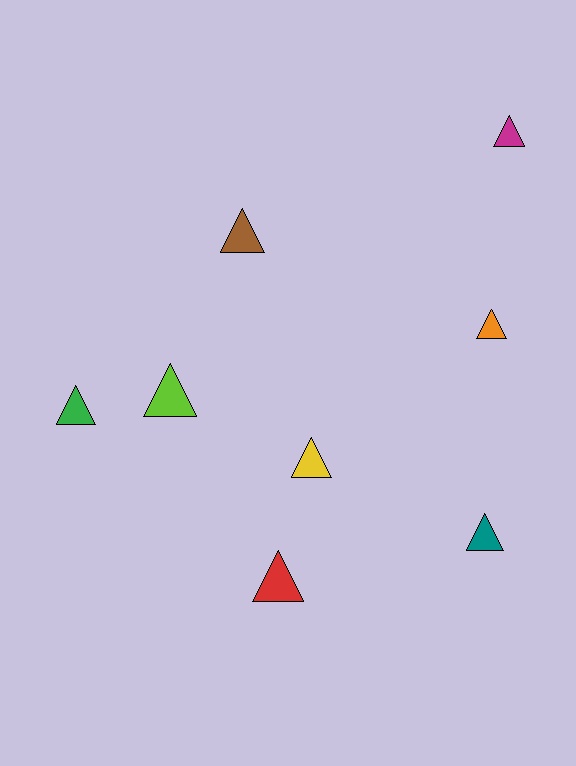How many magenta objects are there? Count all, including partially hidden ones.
There is 1 magenta object.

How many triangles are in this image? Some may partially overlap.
There are 8 triangles.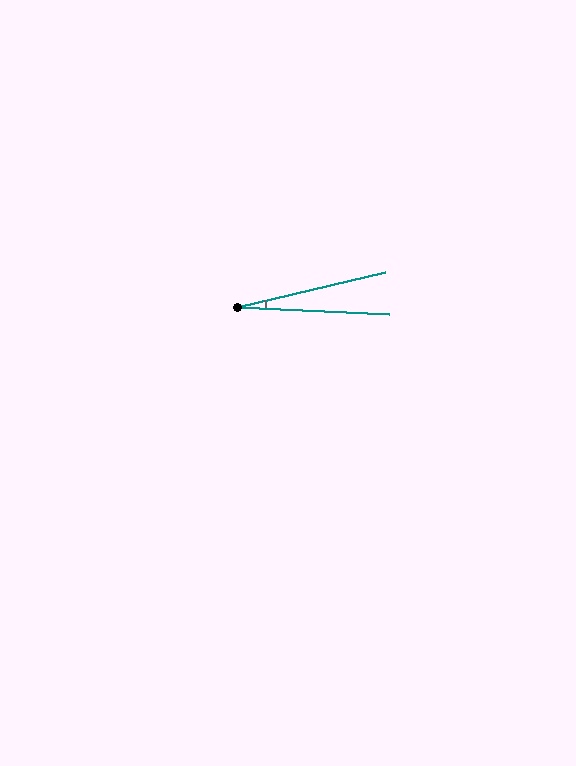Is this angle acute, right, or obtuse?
It is acute.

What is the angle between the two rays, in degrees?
Approximately 16 degrees.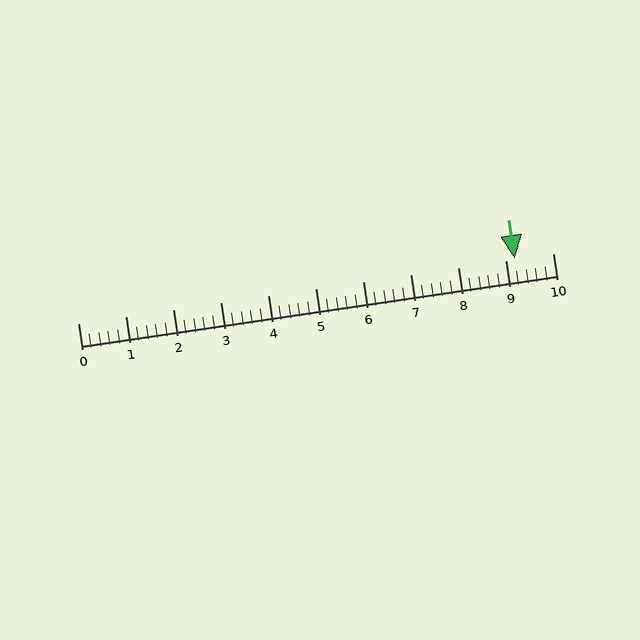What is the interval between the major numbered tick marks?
The major tick marks are spaced 1 units apart.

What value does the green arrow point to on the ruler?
The green arrow points to approximately 9.2.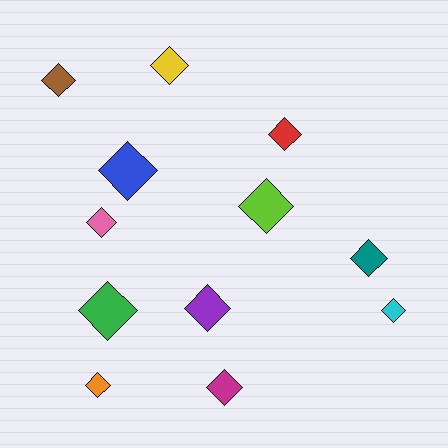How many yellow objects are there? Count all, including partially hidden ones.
There is 1 yellow object.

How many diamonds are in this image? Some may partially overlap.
There are 12 diamonds.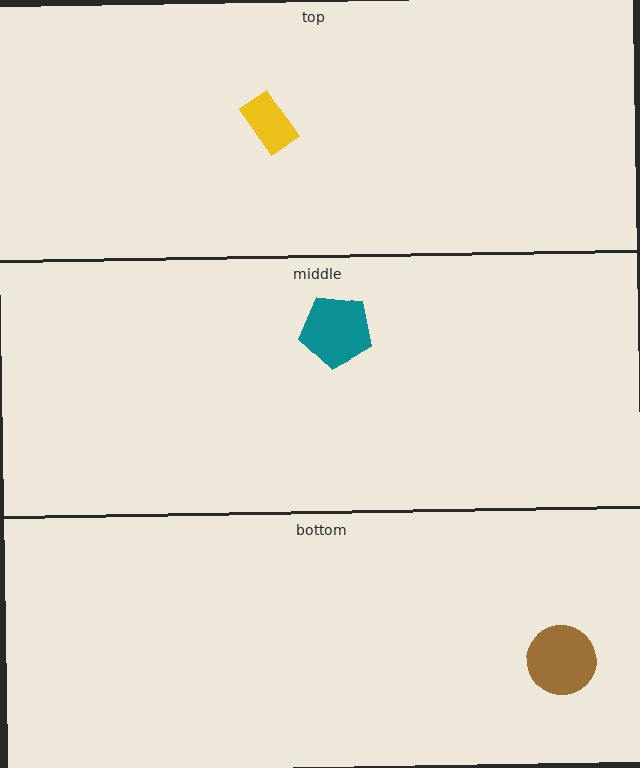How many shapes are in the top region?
1.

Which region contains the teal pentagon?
The middle region.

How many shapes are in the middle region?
1.